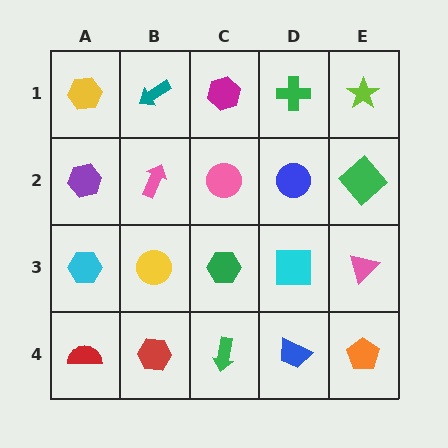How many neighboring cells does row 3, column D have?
4.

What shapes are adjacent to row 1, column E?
A green diamond (row 2, column E), a green cross (row 1, column D).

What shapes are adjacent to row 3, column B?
A pink arrow (row 2, column B), a red hexagon (row 4, column B), a cyan hexagon (row 3, column A), a green hexagon (row 3, column C).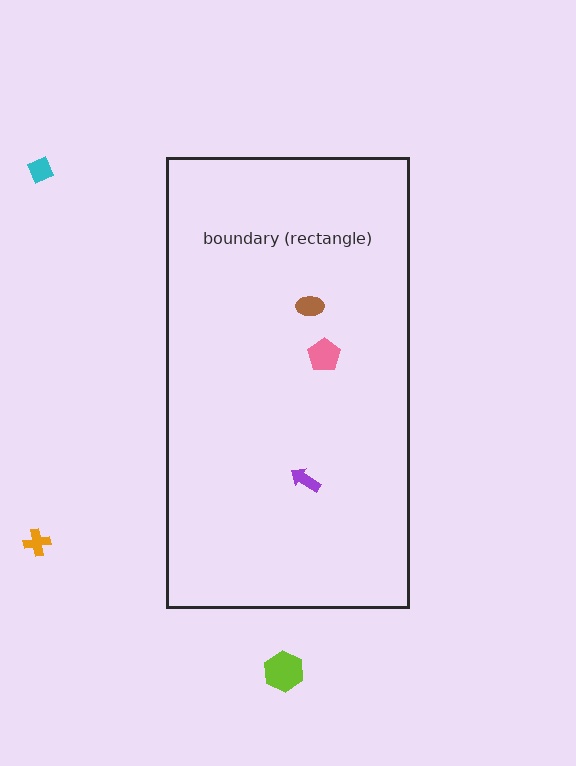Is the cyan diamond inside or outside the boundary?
Outside.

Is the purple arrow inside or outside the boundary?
Inside.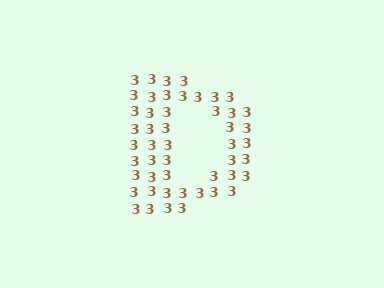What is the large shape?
The large shape is the letter D.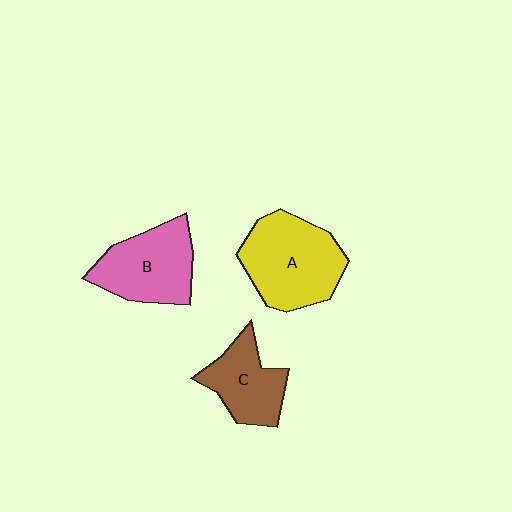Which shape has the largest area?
Shape A (yellow).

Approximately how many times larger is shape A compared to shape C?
Approximately 1.5 times.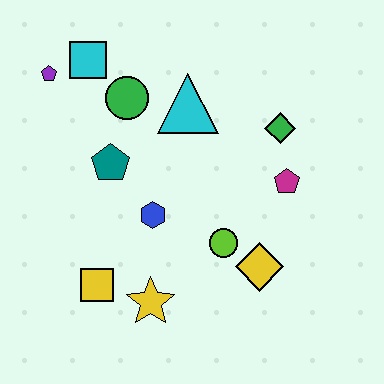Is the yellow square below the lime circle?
Yes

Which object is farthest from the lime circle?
The purple pentagon is farthest from the lime circle.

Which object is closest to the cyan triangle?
The green circle is closest to the cyan triangle.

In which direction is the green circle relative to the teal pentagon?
The green circle is above the teal pentagon.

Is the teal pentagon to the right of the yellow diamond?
No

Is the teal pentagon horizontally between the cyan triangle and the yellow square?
Yes